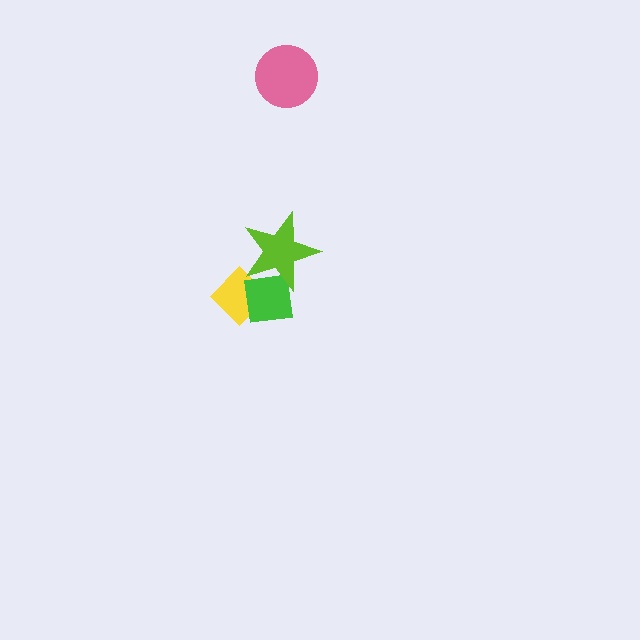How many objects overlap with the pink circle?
0 objects overlap with the pink circle.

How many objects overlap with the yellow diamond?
2 objects overlap with the yellow diamond.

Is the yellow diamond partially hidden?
Yes, it is partially covered by another shape.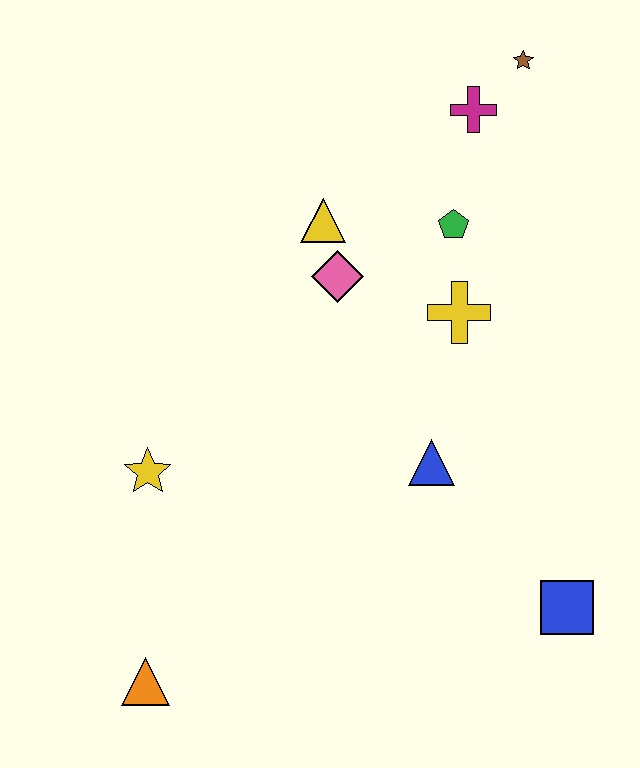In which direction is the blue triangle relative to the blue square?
The blue triangle is above the blue square.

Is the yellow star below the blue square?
No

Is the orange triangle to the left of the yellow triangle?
Yes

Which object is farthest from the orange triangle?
The brown star is farthest from the orange triangle.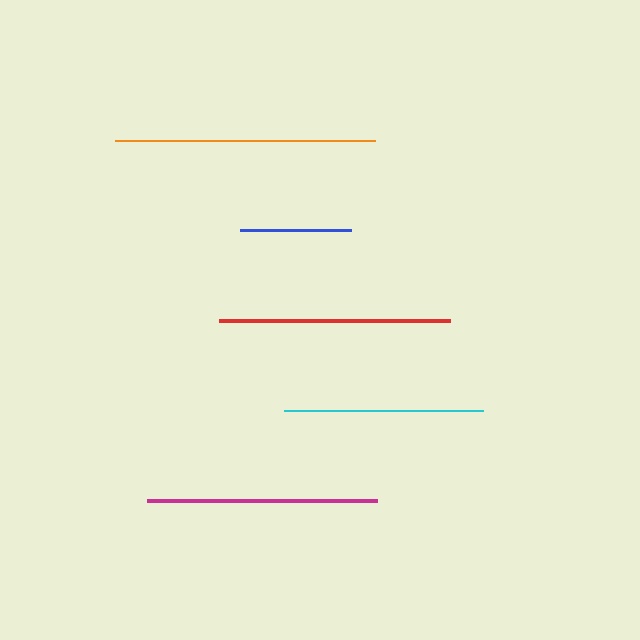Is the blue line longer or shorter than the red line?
The red line is longer than the blue line.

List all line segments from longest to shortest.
From longest to shortest: orange, red, magenta, cyan, blue.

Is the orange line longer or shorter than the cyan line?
The orange line is longer than the cyan line.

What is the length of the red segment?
The red segment is approximately 231 pixels long.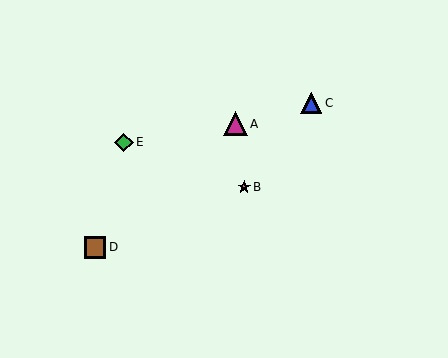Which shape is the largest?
The magenta triangle (labeled A) is the largest.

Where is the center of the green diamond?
The center of the green diamond is at (124, 142).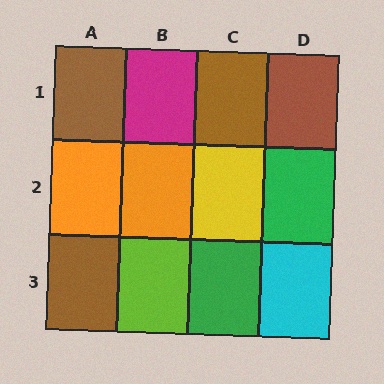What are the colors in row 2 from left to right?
Orange, orange, yellow, green.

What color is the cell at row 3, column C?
Green.